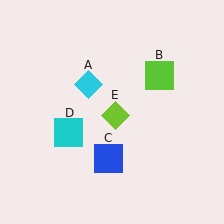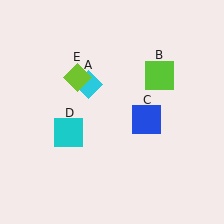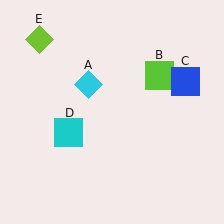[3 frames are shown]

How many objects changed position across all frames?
2 objects changed position: blue square (object C), lime diamond (object E).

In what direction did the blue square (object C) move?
The blue square (object C) moved up and to the right.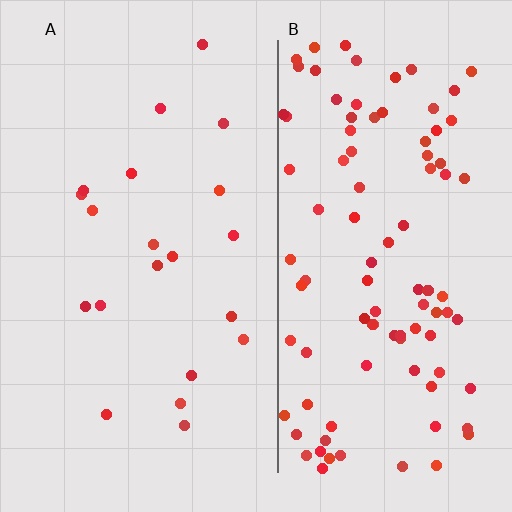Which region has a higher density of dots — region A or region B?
B (the right).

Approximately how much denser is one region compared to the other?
Approximately 4.9× — region B over region A.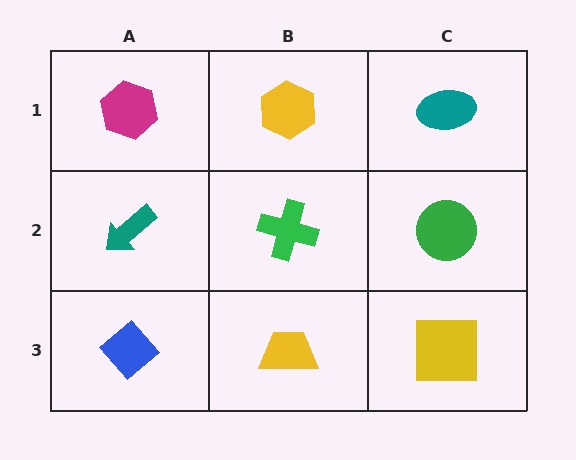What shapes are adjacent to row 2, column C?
A teal ellipse (row 1, column C), a yellow square (row 3, column C), a green cross (row 2, column B).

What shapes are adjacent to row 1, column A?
A teal arrow (row 2, column A), a yellow hexagon (row 1, column B).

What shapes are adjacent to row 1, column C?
A green circle (row 2, column C), a yellow hexagon (row 1, column B).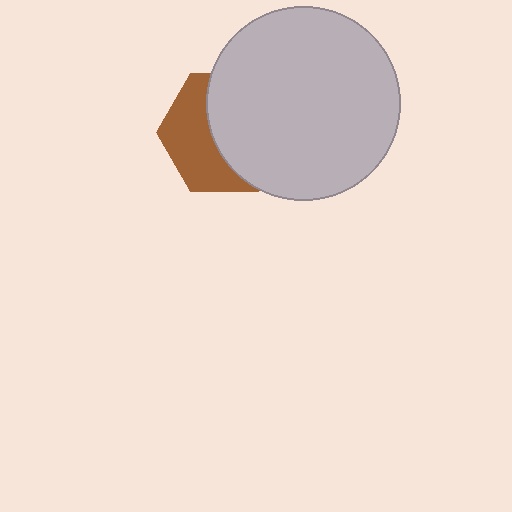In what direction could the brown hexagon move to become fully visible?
The brown hexagon could move left. That would shift it out from behind the light gray circle entirely.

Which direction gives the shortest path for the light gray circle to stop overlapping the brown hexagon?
Moving right gives the shortest separation.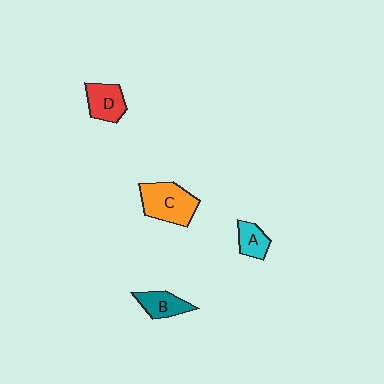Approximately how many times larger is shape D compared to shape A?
Approximately 1.4 times.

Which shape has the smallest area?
Shape A (cyan).